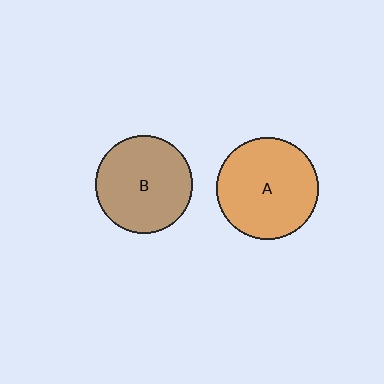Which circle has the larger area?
Circle A (orange).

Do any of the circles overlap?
No, none of the circles overlap.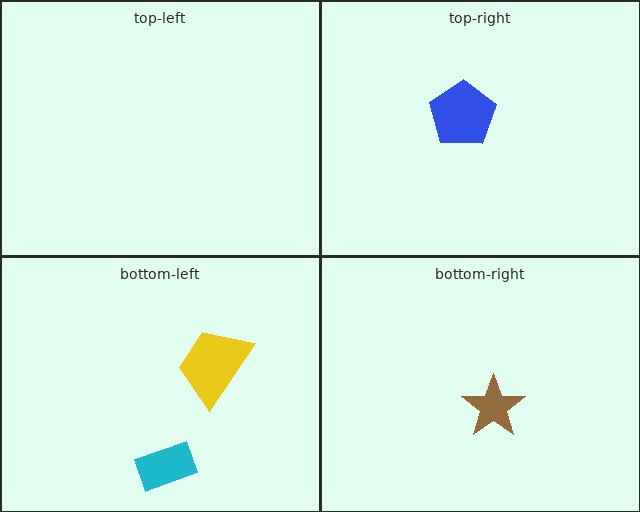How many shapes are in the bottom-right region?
1.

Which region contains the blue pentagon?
The top-right region.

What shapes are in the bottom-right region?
The brown star.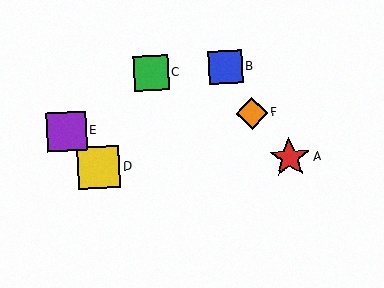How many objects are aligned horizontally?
2 objects (A, D) are aligned horizontally.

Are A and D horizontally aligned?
Yes, both are at y≈158.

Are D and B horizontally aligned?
No, D is at y≈168 and B is at y≈67.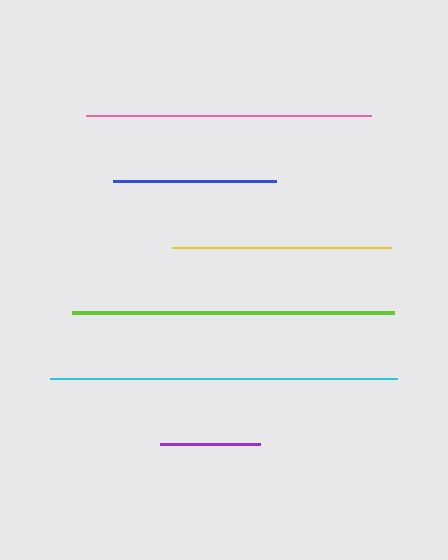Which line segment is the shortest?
The purple line is the shortest at approximately 100 pixels.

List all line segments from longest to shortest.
From longest to shortest: cyan, lime, pink, yellow, blue, purple.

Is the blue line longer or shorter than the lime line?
The lime line is longer than the blue line.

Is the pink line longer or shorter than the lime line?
The lime line is longer than the pink line.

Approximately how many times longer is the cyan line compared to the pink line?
The cyan line is approximately 1.2 times the length of the pink line.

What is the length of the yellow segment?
The yellow segment is approximately 220 pixels long.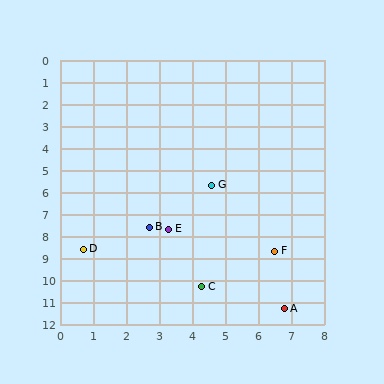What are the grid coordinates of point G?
Point G is at approximately (4.6, 5.7).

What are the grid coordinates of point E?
Point E is at approximately (3.3, 7.7).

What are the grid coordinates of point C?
Point C is at approximately (4.3, 10.3).